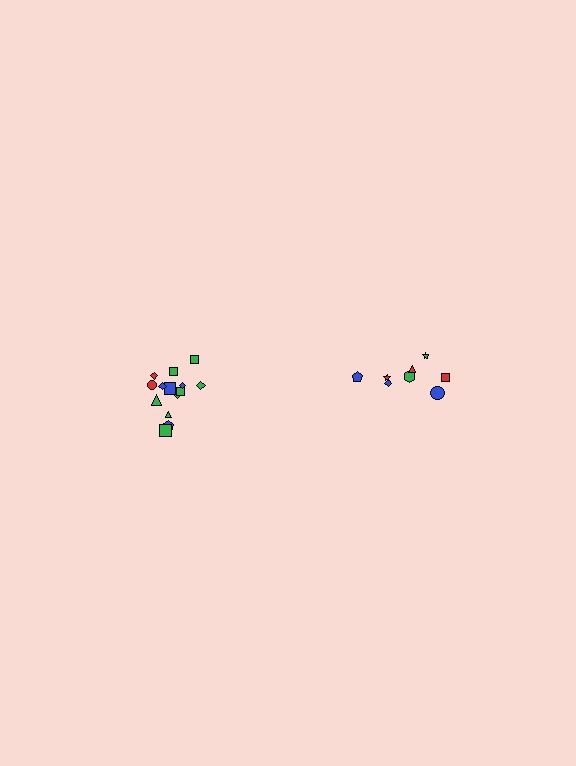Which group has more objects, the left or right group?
The left group.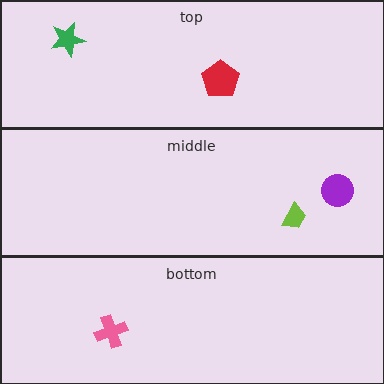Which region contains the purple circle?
The middle region.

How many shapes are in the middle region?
2.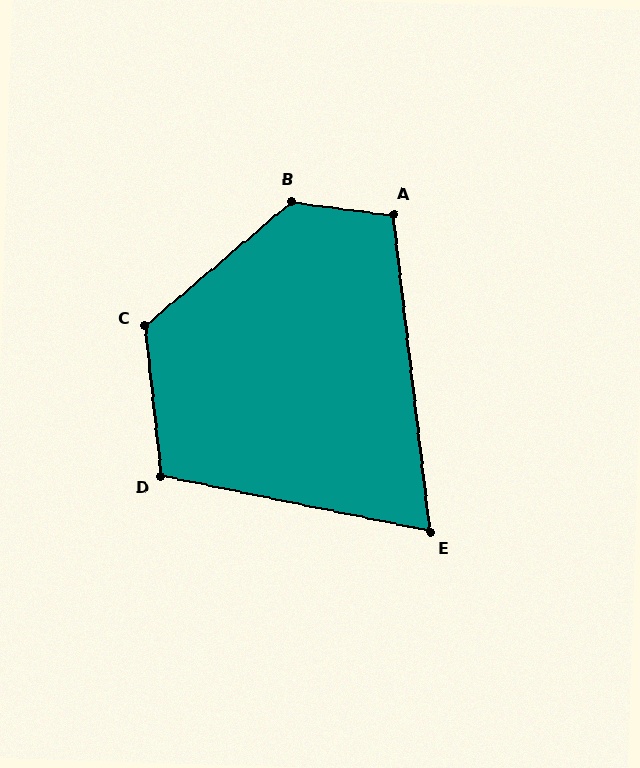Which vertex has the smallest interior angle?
E, at approximately 72 degrees.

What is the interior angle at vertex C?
Approximately 124 degrees (obtuse).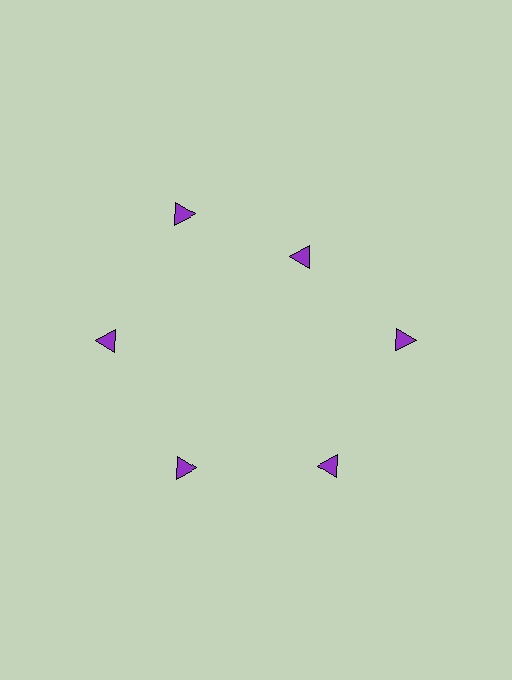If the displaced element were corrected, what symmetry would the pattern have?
It would have 6-fold rotational symmetry — the pattern would map onto itself every 60 degrees.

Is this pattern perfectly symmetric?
No. The 6 purple triangles are arranged in a ring, but one element near the 1 o'clock position is pulled inward toward the center, breaking the 6-fold rotational symmetry.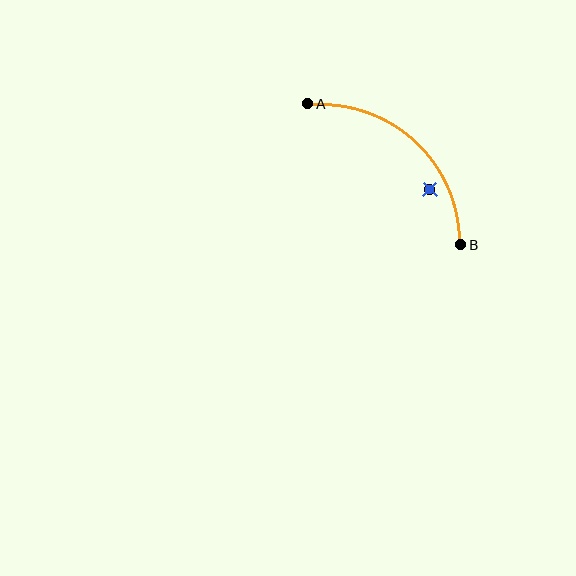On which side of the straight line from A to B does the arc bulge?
The arc bulges above and to the right of the straight line connecting A and B.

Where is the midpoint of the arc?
The arc midpoint is the point on the curve farthest from the straight line joining A and B. It sits above and to the right of that line.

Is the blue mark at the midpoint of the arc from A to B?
No — the blue mark does not lie on the arc at all. It sits slightly inside the curve.